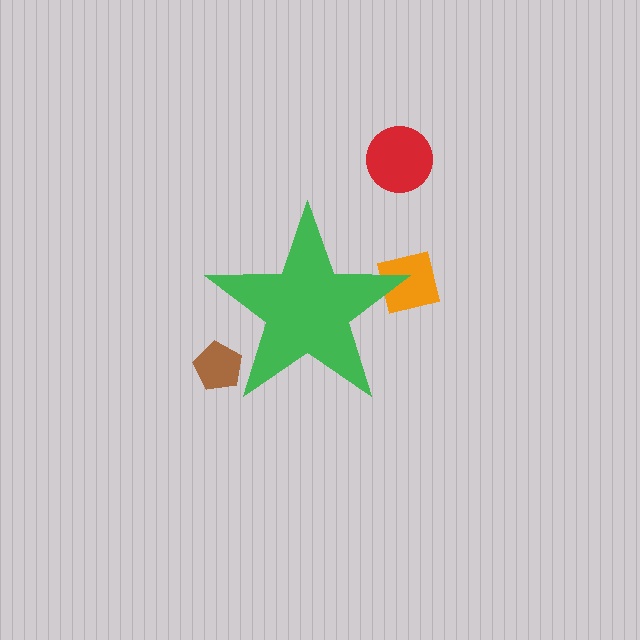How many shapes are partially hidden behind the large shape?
2 shapes are partially hidden.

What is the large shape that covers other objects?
A green star.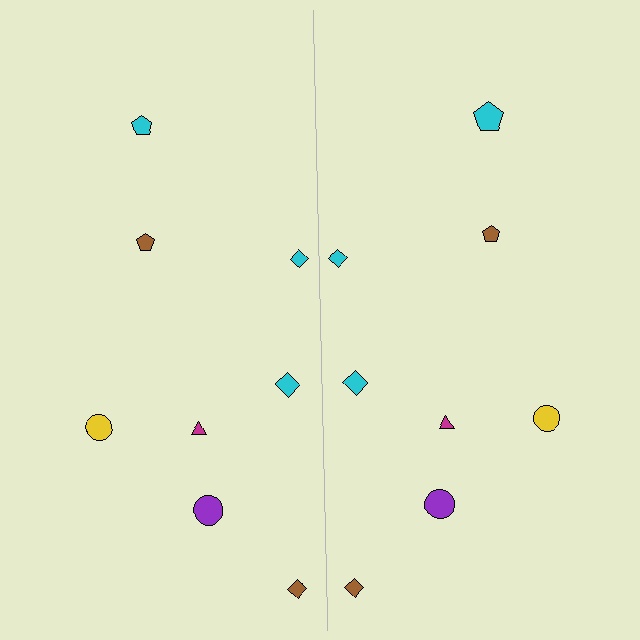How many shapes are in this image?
There are 16 shapes in this image.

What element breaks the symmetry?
The cyan pentagon on the right side has a different size than its mirror counterpart.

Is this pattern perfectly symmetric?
No, the pattern is not perfectly symmetric. The cyan pentagon on the right side has a different size than its mirror counterpart.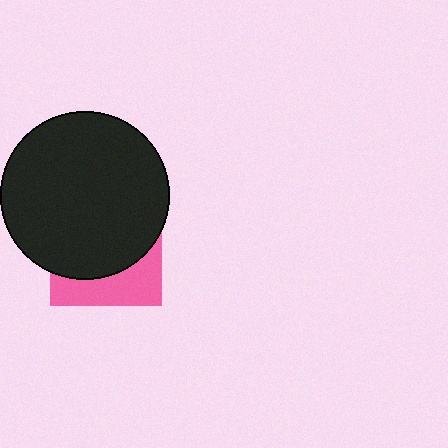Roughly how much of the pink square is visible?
A small part of it is visible (roughly 32%).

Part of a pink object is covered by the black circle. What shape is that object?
It is a square.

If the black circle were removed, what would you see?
You would see the complete pink square.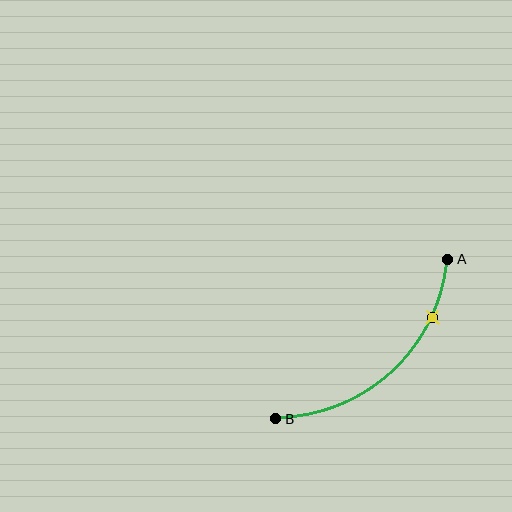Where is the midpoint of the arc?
The arc midpoint is the point on the curve farthest from the straight line joining A and B. It sits below and to the right of that line.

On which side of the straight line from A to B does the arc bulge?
The arc bulges below and to the right of the straight line connecting A and B.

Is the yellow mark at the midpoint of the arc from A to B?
No. The yellow mark lies on the arc but is closer to endpoint A. The arc midpoint would be at the point on the curve equidistant along the arc from both A and B.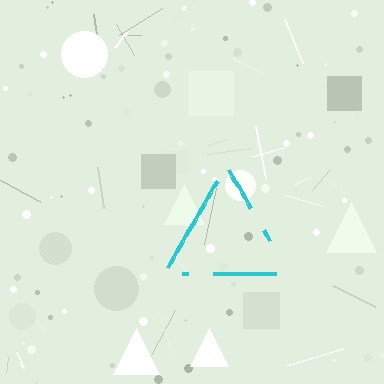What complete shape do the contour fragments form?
The contour fragments form a triangle.